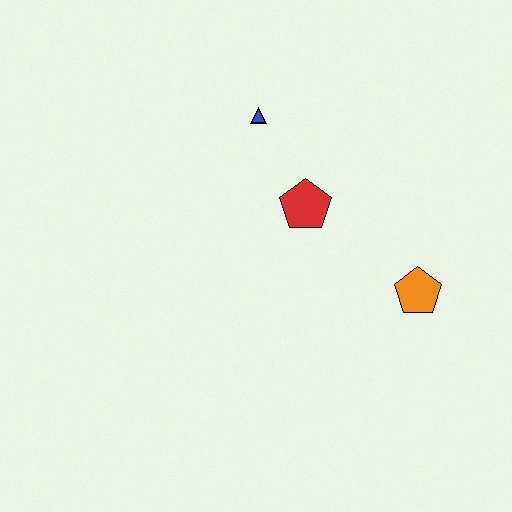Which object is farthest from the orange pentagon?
The blue triangle is farthest from the orange pentagon.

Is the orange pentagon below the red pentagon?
Yes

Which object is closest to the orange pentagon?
The red pentagon is closest to the orange pentagon.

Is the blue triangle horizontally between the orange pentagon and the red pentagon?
No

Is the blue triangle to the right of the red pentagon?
No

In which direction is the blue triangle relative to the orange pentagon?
The blue triangle is above the orange pentagon.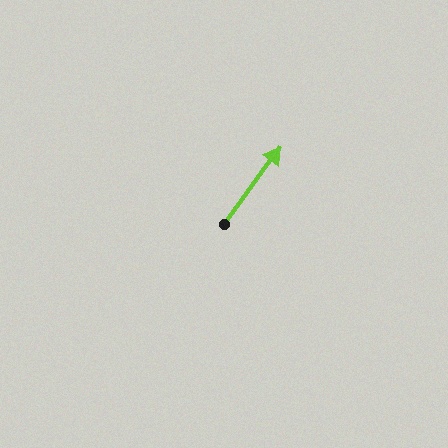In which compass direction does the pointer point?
Northeast.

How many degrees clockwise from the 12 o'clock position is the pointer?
Approximately 36 degrees.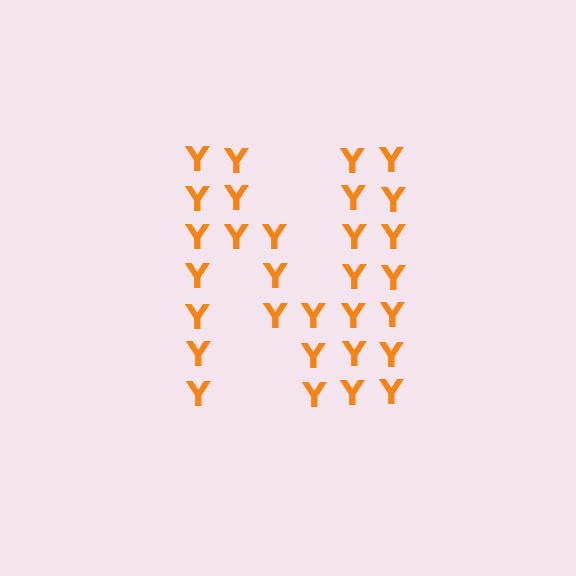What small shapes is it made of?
It is made of small letter Y's.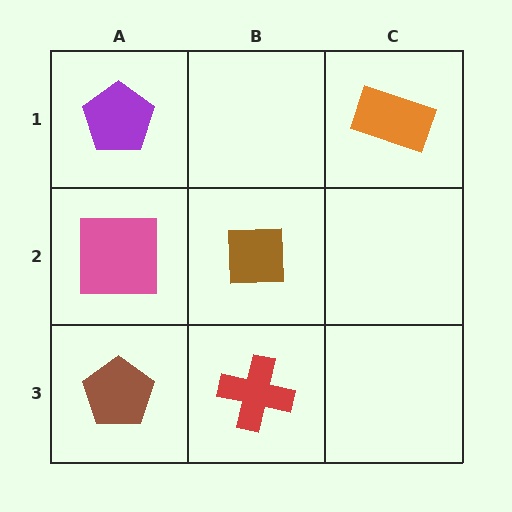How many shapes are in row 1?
2 shapes.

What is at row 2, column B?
A brown square.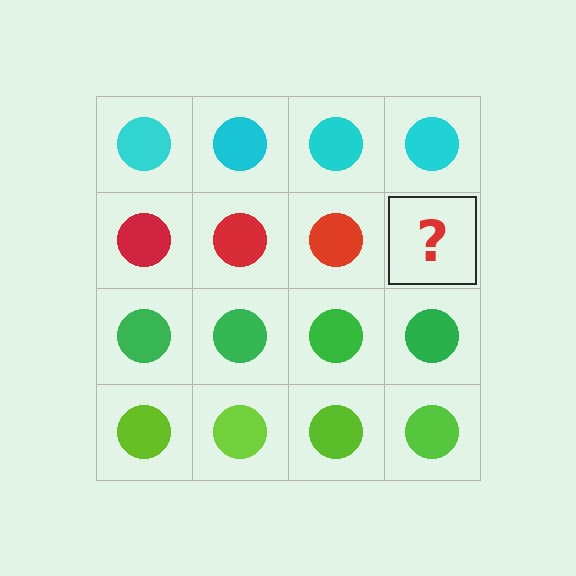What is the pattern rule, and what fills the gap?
The rule is that each row has a consistent color. The gap should be filled with a red circle.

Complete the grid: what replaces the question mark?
The question mark should be replaced with a red circle.